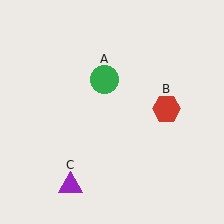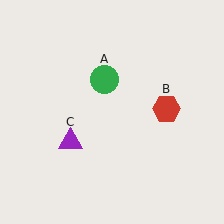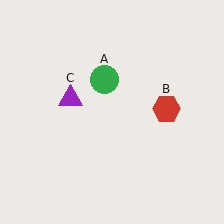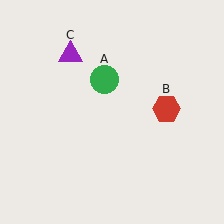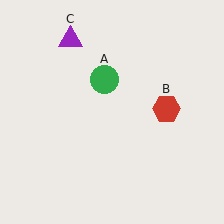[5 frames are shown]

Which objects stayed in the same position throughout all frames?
Green circle (object A) and red hexagon (object B) remained stationary.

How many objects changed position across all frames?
1 object changed position: purple triangle (object C).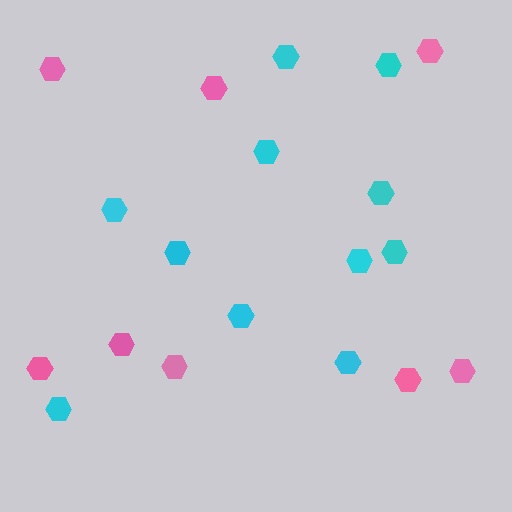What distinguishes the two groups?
There are 2 groups: one group of pink hexagons (8) and one group of cyan hexagons (11).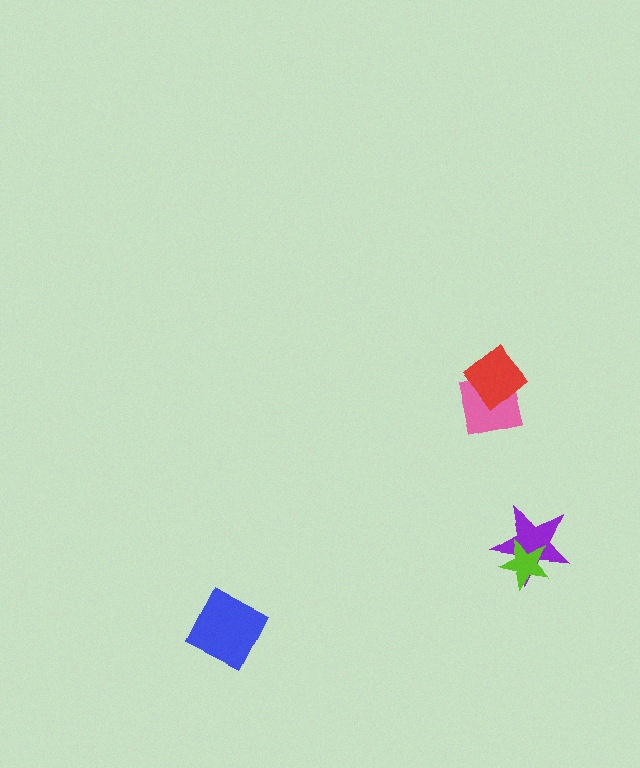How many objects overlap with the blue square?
0 objects overlap with the blue square.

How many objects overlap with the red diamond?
1 object overlaps with the red diamond.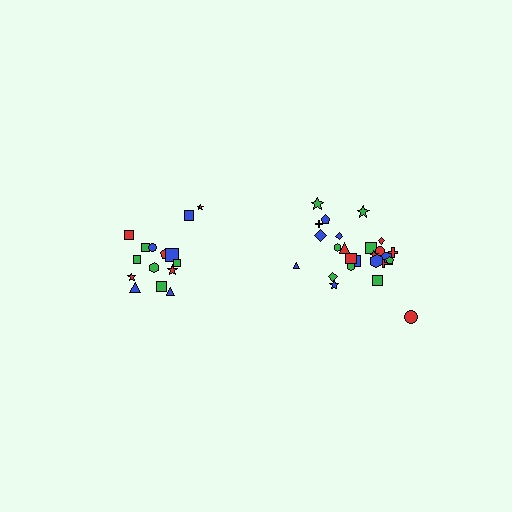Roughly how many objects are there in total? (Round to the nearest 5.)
Roughly 40 objects in total.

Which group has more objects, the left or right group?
The right group.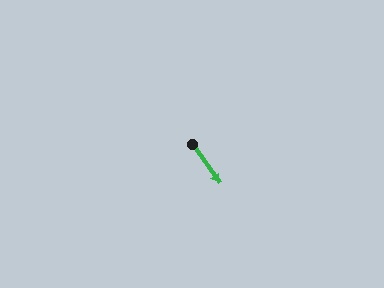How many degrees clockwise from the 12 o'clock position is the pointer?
Approximately 145 degrees.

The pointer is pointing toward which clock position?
Roughly 5 o'clock.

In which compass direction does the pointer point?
Southeast.